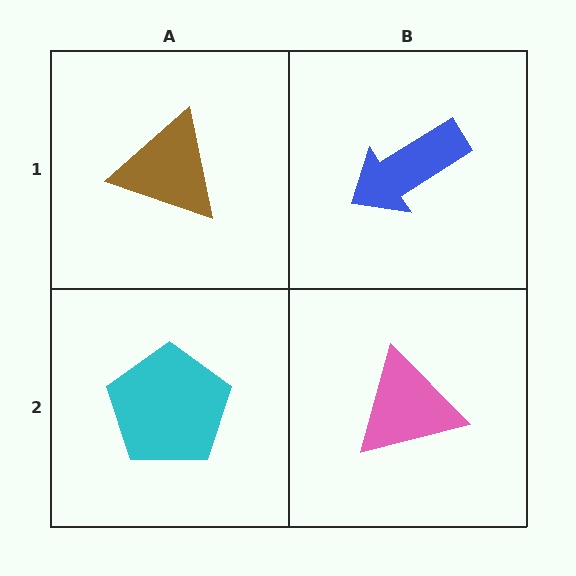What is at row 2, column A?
A cyan pentagon.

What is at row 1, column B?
A blue arrow.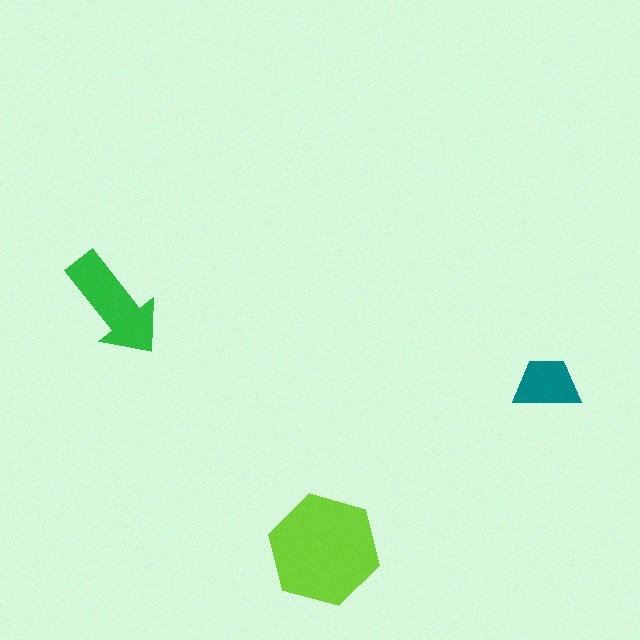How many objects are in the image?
There are 3 objects in the image.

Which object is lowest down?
The lime hexagon is bottommost.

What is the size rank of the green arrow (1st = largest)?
2nd.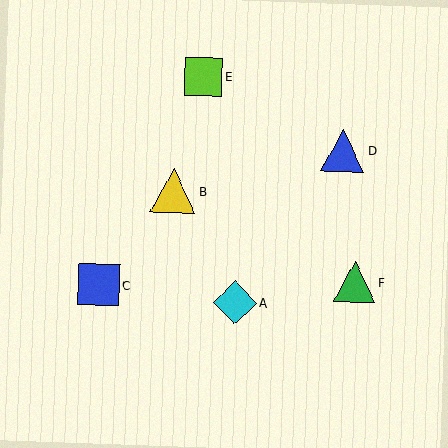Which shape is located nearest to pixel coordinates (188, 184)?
The yellow triangle (labeled B) at (173, 191) is nearest to that location.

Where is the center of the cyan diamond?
The center of the cyan diamond is at (235, 302).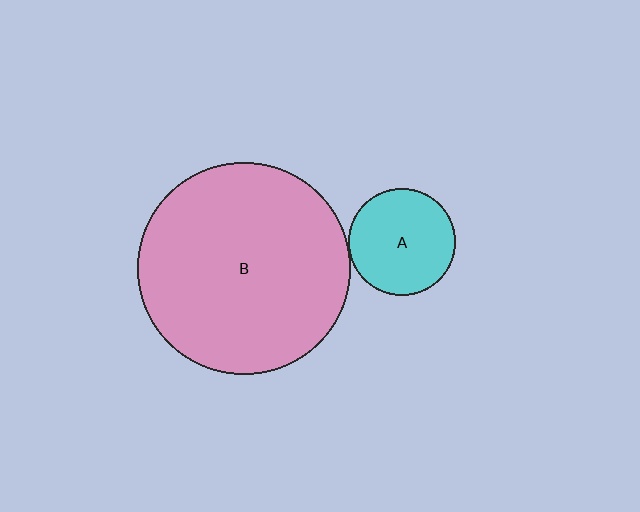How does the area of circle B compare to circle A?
Approximately 3.9 times.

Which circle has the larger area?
Circle B (pink).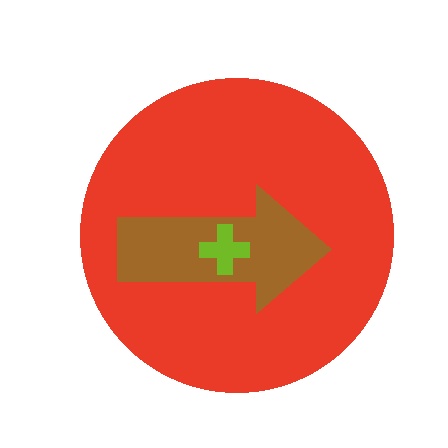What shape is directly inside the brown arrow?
The lime cross.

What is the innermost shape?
The lime cross.